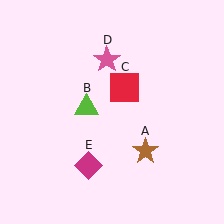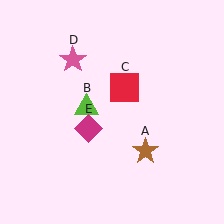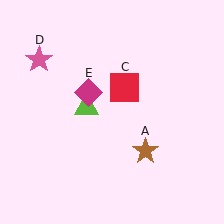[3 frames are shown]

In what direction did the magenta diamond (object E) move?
The magenta diamond (object E) moved up.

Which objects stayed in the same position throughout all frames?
Brown star (object A) and lime triangle (object B) and red square (object C) remained stationary.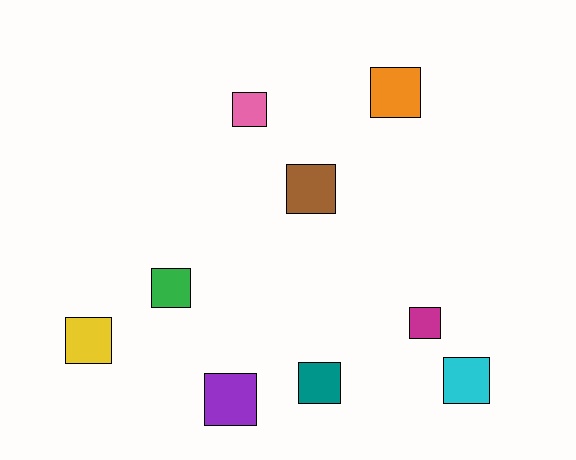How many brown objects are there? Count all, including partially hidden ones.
There is 1 brown object.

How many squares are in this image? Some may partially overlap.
There are 9 squares.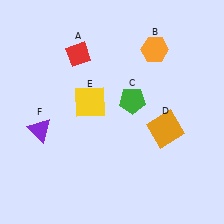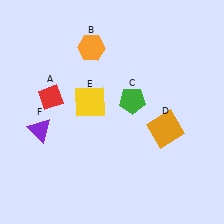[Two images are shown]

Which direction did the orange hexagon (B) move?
The orange hexagon (B) moved left.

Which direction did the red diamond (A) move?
The red diamond (A) moved down.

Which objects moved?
The objects that moved are: the red diamond (A), the orange hexagon (B).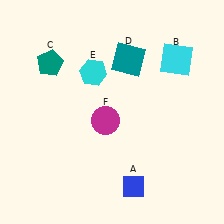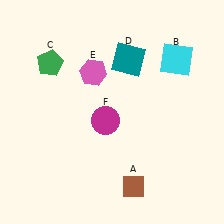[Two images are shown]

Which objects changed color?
A changed from blue to brown. C changed from teal to green. E changed from cyan to pink.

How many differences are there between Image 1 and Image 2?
There are 3 differences between the two images.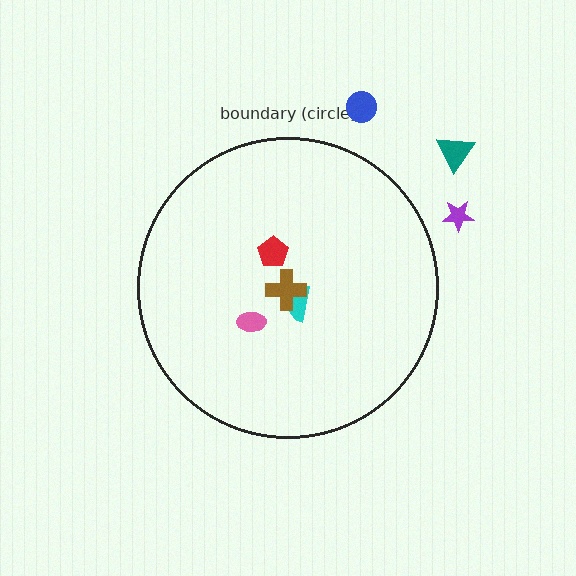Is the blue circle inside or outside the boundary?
Outside.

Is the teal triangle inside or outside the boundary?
Outside.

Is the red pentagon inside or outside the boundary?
Inside.